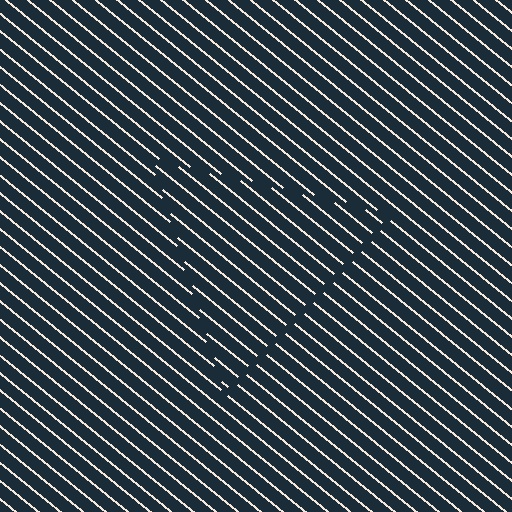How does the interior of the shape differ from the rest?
The interior of the shape contains the same grating, shifted by half a period — the contour is defined by the phase discontinuity where line-ends from the inner and outer gratings abut.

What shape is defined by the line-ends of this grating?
An illusory triangle. The interior of the shape contains the same grating, shifted by half a period — the contour is defined by the phase discontinuity where line-ends from the inner and outer gratings abut.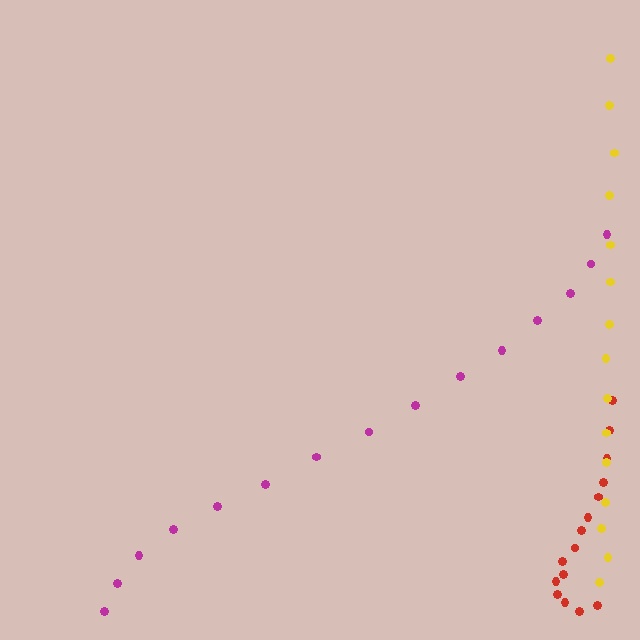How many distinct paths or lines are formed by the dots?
There are 3 distinct paths.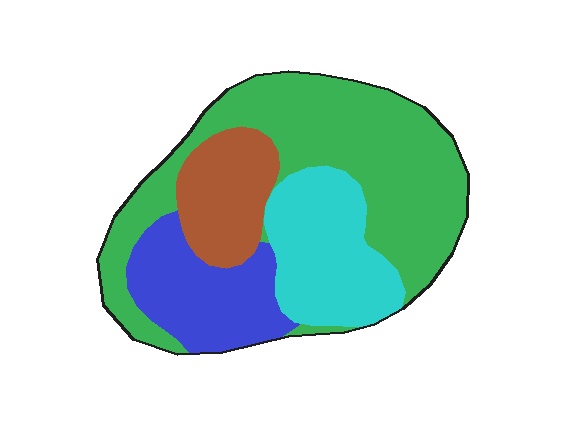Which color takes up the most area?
Green, at roughly 45%.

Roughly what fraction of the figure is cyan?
Cyan takes up about one fifth (1/5) of the figure.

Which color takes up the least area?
Brown, at roughly 15%.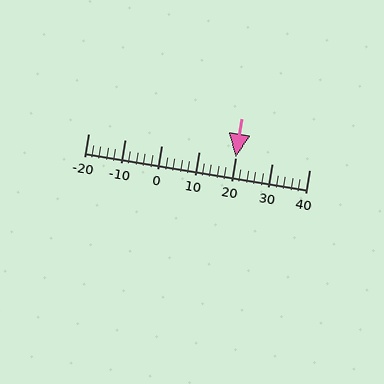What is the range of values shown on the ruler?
The ruler shows values from -20 to 40.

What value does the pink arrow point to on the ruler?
The pink arrow points to approximately 20.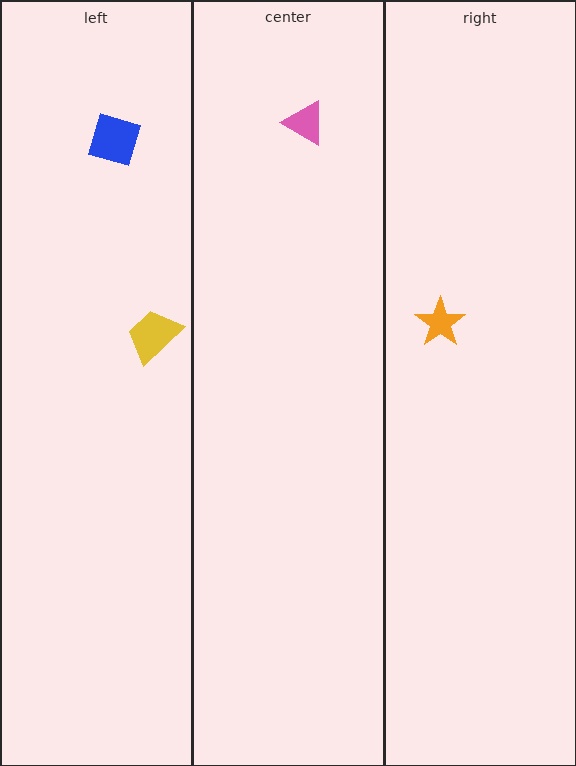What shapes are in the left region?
The blue diamond, the yellow trapezoid.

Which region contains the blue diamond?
The left region.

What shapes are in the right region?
The orange star.